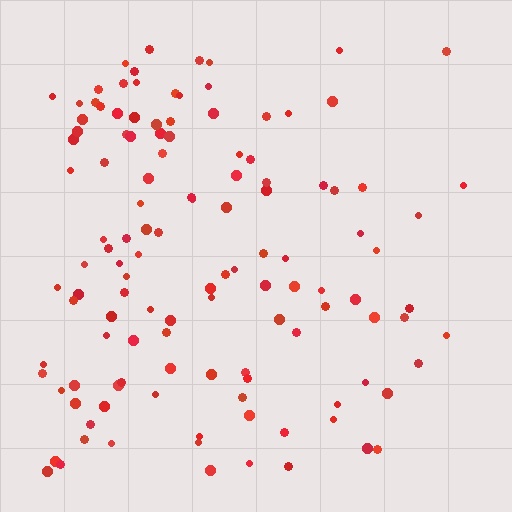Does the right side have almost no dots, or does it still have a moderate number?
Still a moderate number, just noticeably fewer than the left.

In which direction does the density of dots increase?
From right to left, with the left side densest.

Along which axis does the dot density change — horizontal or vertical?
Horizontal.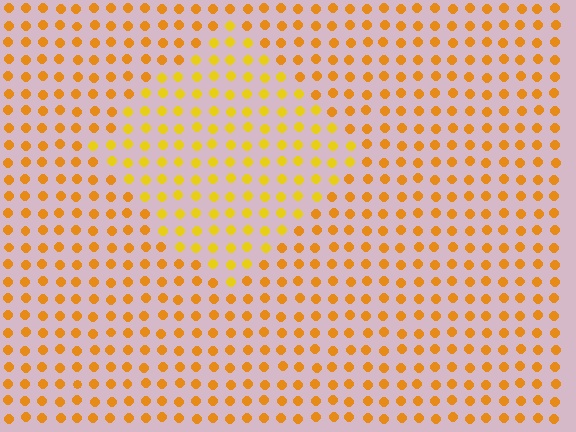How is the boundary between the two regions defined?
The boundary is defined purely by a slight shift in hue (about 20 degrees). Spacing, size, and orientation are identical on both sides.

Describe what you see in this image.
The image is filled with small orange elements in a uniform arrangement. A diamond-shaped region is visible where the elements are tinted to a slightly different hue, forming a subtle color boundary.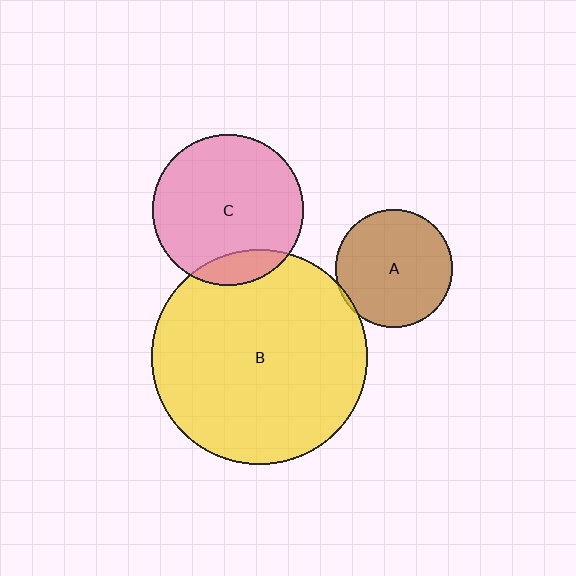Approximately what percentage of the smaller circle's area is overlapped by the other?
Approximately 15%.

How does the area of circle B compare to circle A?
Approximately 3.3 times.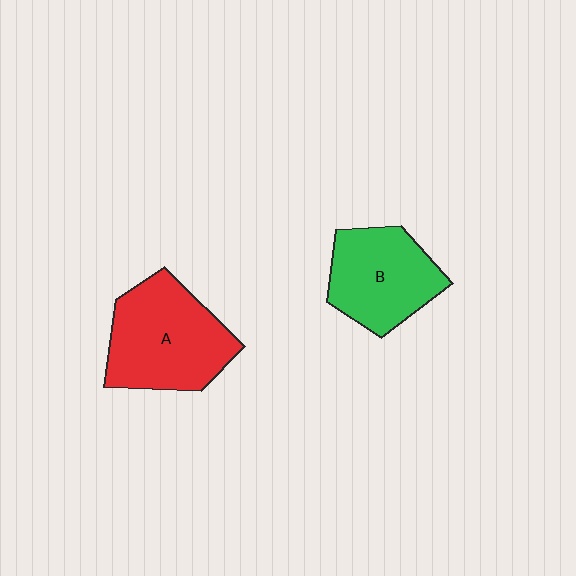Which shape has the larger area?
Shape A (red).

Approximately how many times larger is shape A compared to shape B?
Approximately 1.2 times.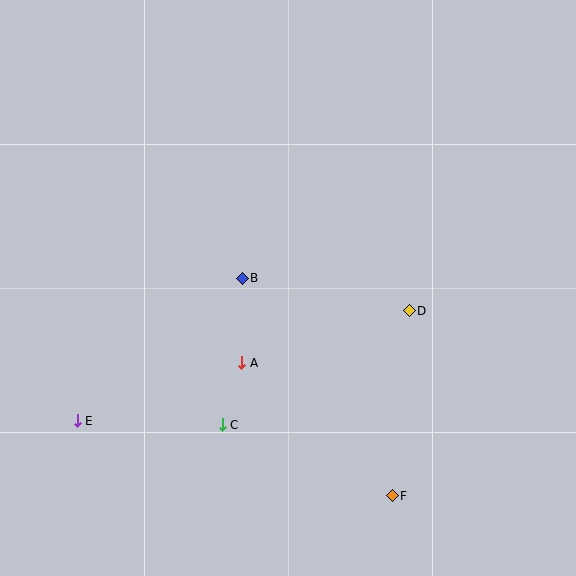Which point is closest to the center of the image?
Point B at (242, 278) is closest to the center.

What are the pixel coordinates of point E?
Point E is at (77, 421).